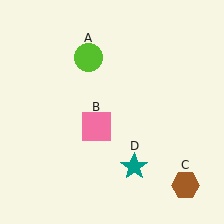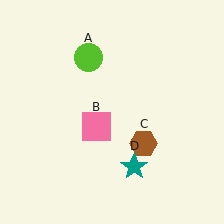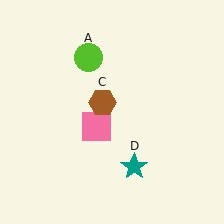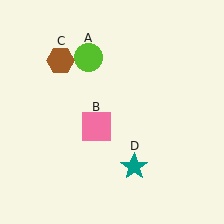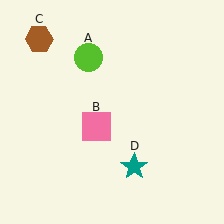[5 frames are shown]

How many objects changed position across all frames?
1 object changed position: brown hexagon (object C).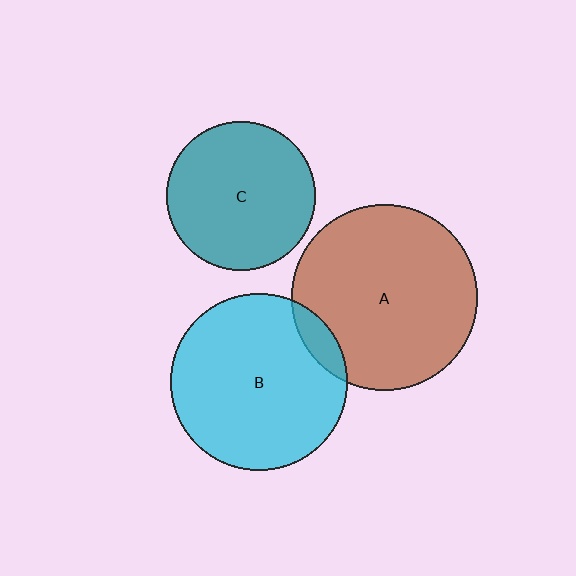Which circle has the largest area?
Circle A (brown).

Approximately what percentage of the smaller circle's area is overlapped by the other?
Approximately 10%.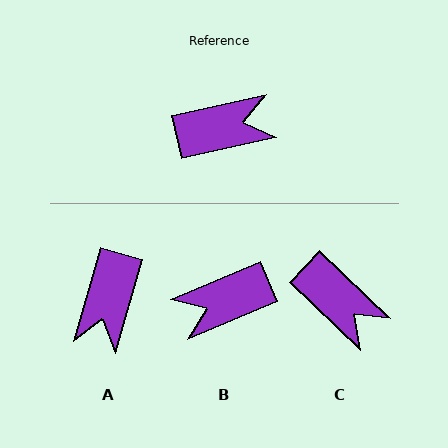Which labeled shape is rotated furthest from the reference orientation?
B, about 170 degrees away.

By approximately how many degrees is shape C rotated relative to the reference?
Approximately 56 degrees clockwise.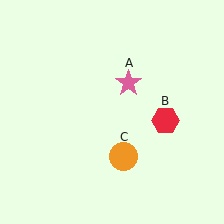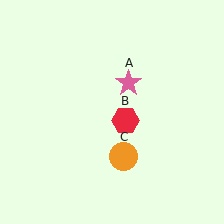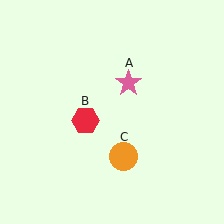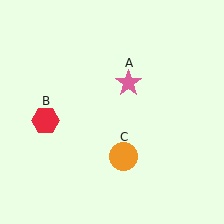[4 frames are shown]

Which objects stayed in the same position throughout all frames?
Pink star (object A) and orange circle (object C) remained stationary.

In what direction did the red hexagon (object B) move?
The red hexagon (object B) moved left.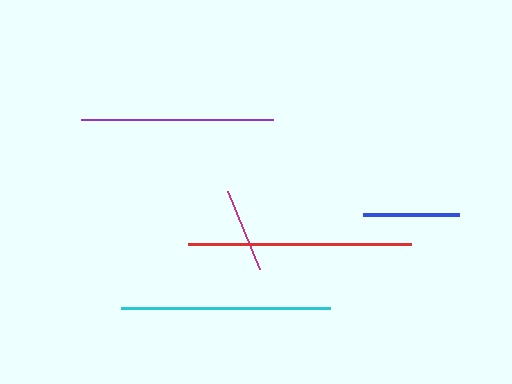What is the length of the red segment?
The red segment is approximately 223 pixels long.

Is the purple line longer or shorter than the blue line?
The purple line is longer than the blue line.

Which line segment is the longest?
The red line is the longest at approximately 223 pixels.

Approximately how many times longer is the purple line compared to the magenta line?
The purple line is approximately 2.3 times the length of the magenta line.